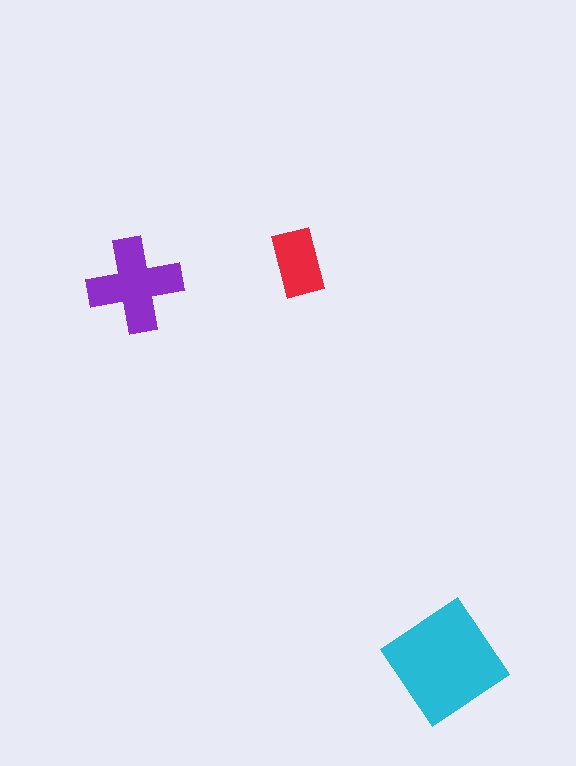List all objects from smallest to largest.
The red rectangle, the purple cross, the cyan diamond.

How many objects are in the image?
There are 3 objects in the image.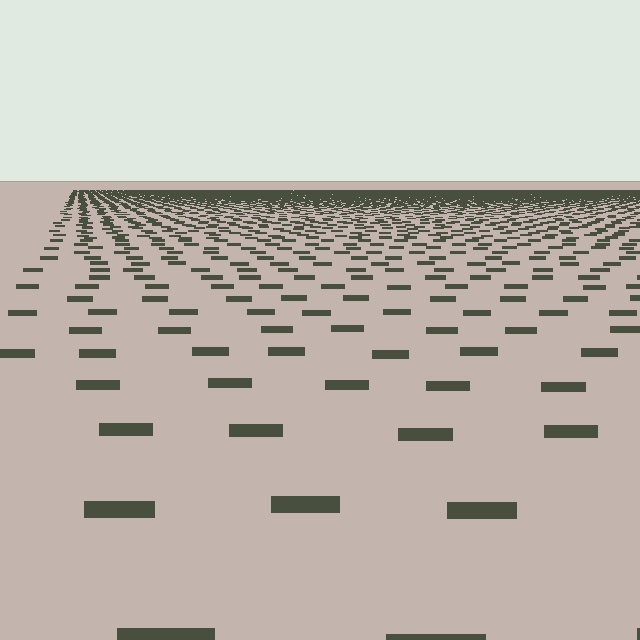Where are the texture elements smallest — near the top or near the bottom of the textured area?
Near the top.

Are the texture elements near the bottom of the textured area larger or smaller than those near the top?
Larger. Near the bottom, elements are closer to the viewer and appear at a bigger on-screen size.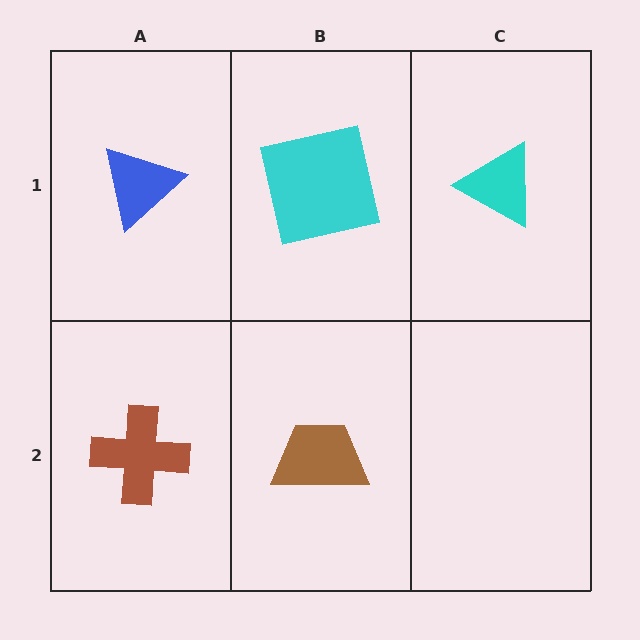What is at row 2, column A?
A brown cross.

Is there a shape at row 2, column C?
No, that cell is empty.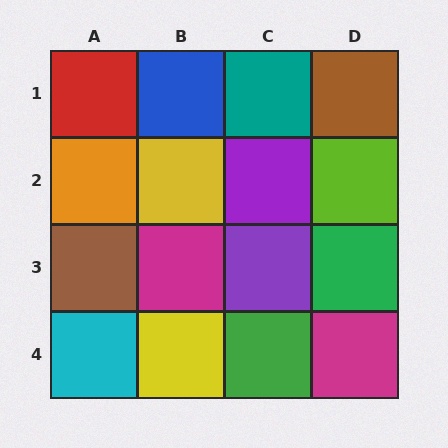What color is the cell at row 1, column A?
Red.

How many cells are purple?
2 cells are purple.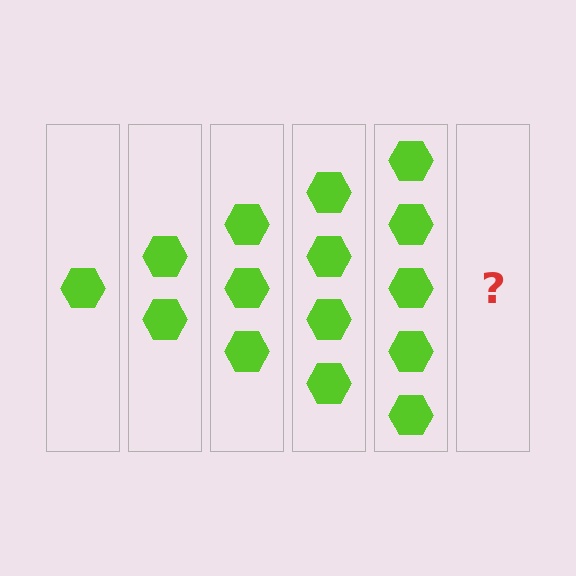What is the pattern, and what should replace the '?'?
The pattern is that each step adds one more hexagon. The '?' should be 6 hexagons.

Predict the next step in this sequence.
The next step is 6 hexagons.